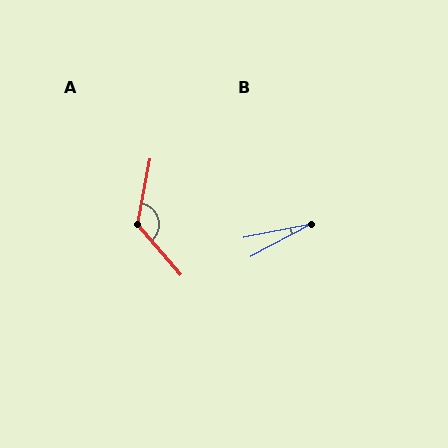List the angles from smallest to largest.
B (17°), A (129°).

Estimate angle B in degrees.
Approximately 17 degrees.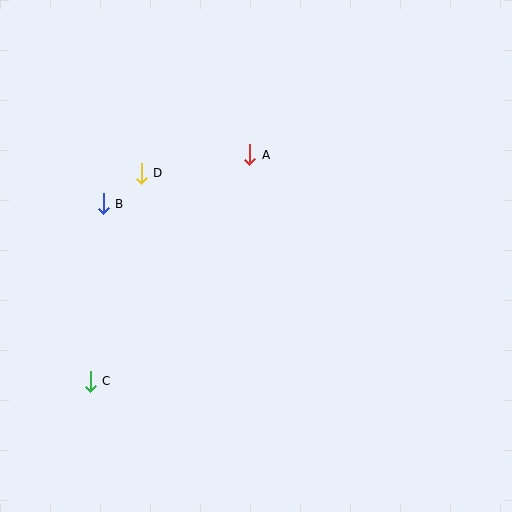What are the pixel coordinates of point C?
Point C is at (90, 381).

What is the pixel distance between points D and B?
The distance between D and B is 48 pixels.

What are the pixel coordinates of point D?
Point D is at (141, 173).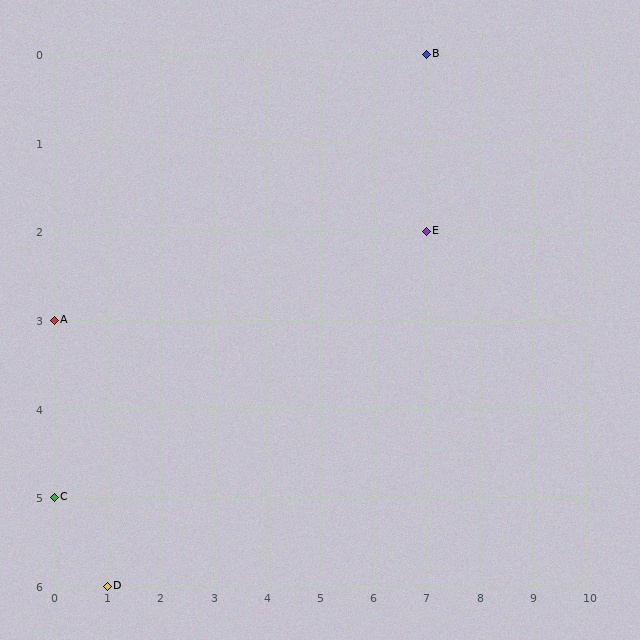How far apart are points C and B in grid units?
Points C and B are 7 columns and 5 rows apart (about 8.6 grid units diagonally).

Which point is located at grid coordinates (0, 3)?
Point A is at (0, 3).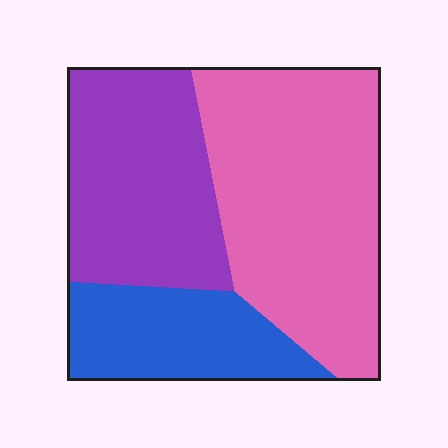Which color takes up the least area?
Blue, at roughly 20%.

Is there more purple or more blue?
Purple.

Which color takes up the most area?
Pink, at roughly 45%.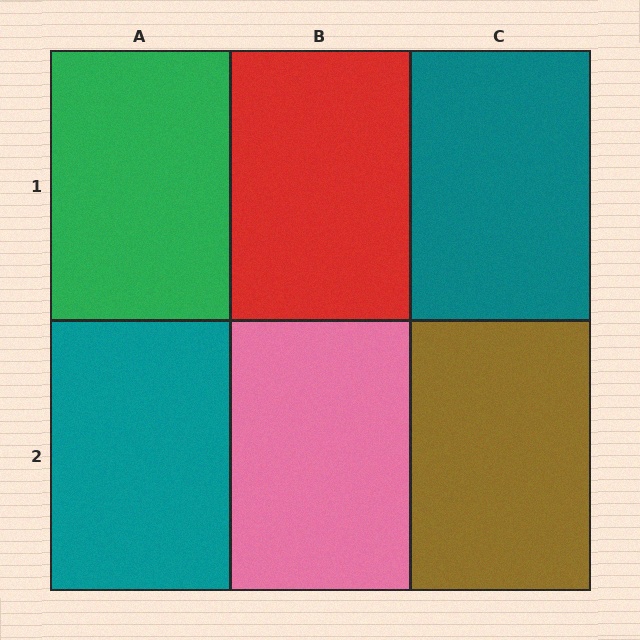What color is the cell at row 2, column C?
Brown.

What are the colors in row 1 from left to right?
Green, red, teal.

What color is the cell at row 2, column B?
Pink.